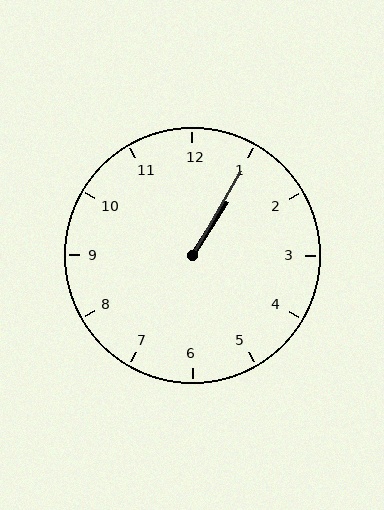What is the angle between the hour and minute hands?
Approximately 2 degrees.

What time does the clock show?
1:05.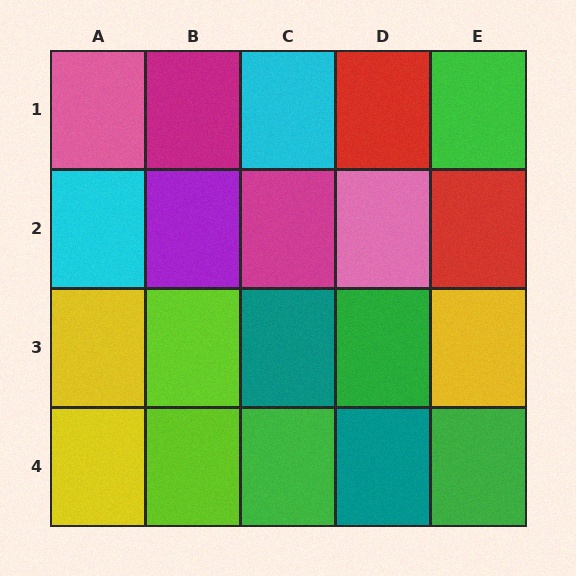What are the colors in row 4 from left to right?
Yellow, lime, green, teal, green.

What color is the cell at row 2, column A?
Cyan.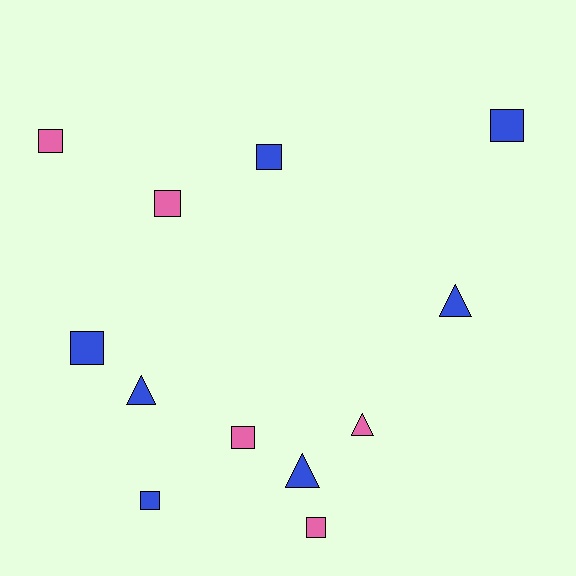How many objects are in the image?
There are 12 objects.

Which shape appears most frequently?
Square, with 8 objects.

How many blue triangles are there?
There are 3 blue triangles.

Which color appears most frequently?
Blue, with 7 objects.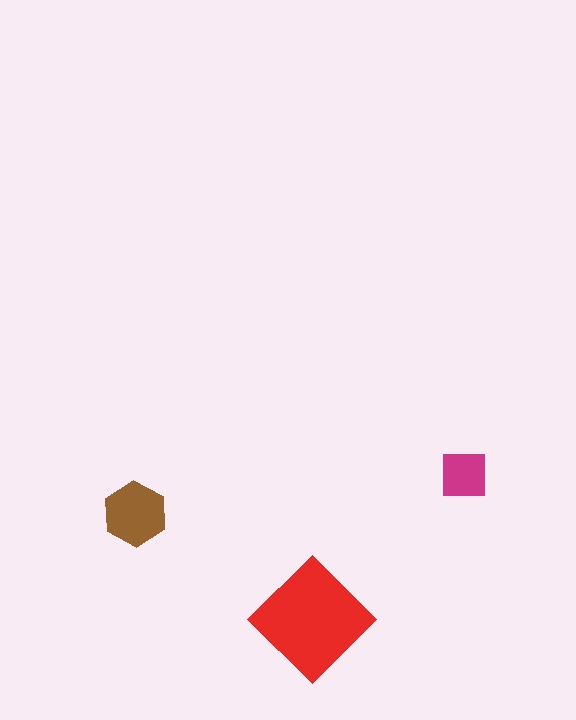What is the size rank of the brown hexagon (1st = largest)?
2nd.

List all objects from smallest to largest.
The magenta square, the brown hexagon, the red diamond.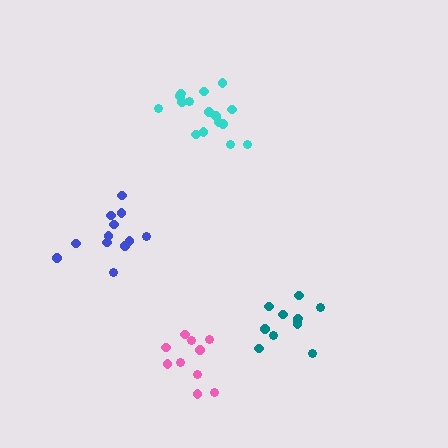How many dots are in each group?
Group 1: 16 dots, Group 2: 11 dots, Group 3: 10 dots, Group 4: 12 dots (49 total).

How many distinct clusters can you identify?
There are 4 distinct clusters.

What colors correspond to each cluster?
The clusters are colored: cyan, teal, pink, blue.